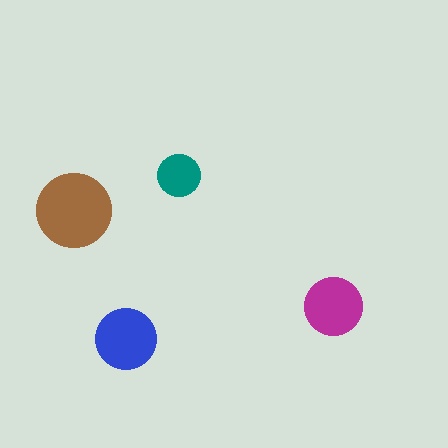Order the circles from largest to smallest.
the brown one, the blue one, the magenta one, the teal one.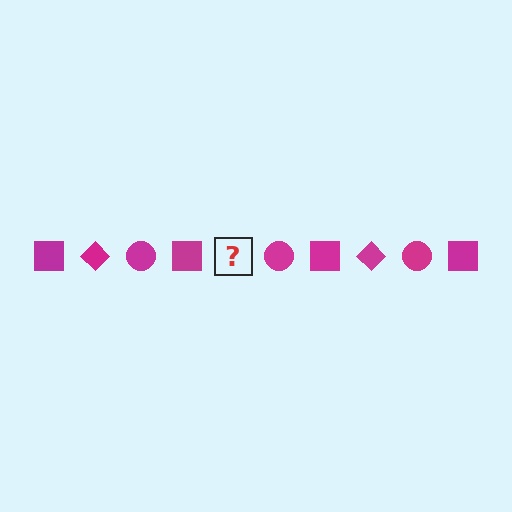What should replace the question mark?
The question mark should be replaced with a magenta diamond.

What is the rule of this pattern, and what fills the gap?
The rule is that the pattern cycles through square, diamond, circle shapes in magenta. The gap should be filled with a magenta diamond.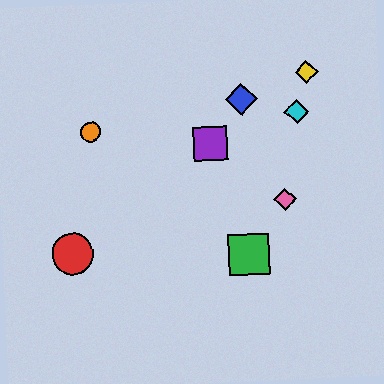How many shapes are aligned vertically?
2 shapes (the blue diamond, the green square) are aligned vertically.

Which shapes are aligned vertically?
The blue diamond, the green square are aligned vertically.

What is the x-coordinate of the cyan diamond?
The cyan diamond is at x≈296.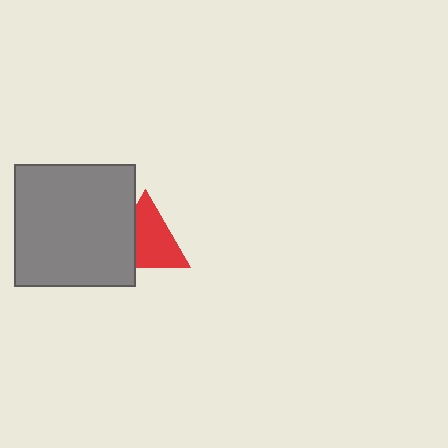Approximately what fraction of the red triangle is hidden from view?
Roughly 30% of the red triangle is hidden behind the gray square.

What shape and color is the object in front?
The object in front is a gray square.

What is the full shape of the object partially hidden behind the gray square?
The partially hidden object is a red triangle.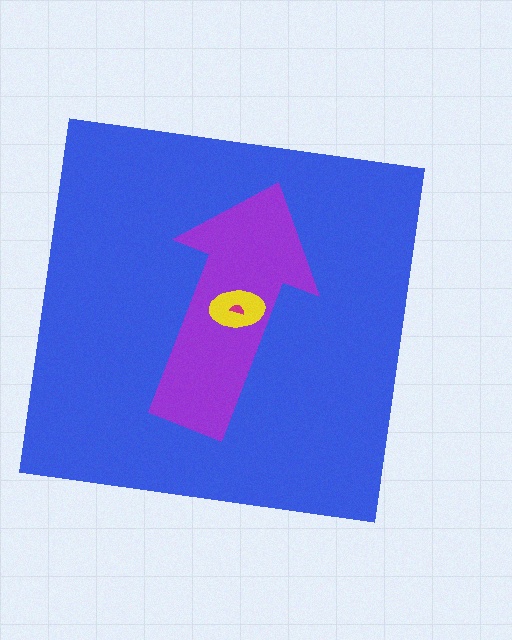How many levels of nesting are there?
4.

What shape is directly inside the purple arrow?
The yellow ellipse.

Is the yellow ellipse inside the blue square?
Yes.